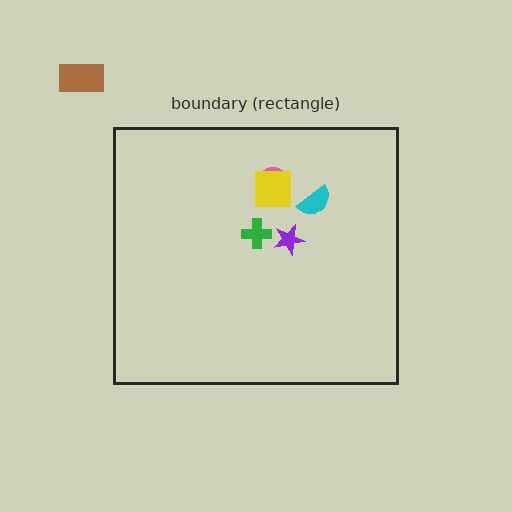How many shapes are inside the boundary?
5 inside, 1 outside.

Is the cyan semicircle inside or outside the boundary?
Inside.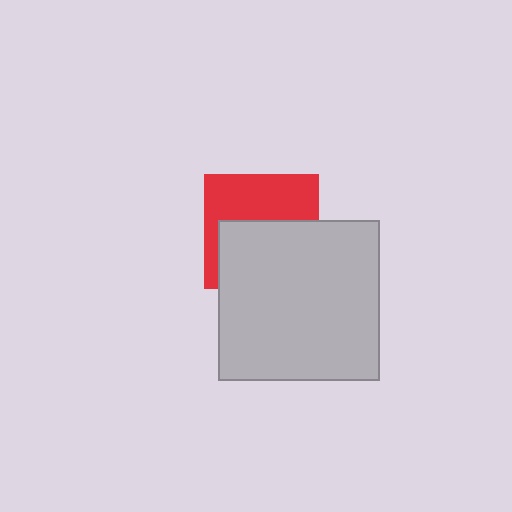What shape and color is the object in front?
The object in front is a light gray square.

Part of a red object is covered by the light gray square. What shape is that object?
It is a square.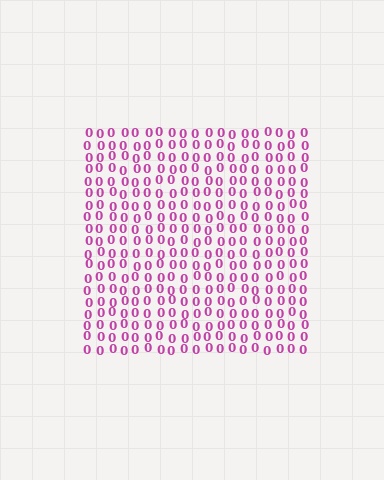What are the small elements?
The small elements are digit 0's.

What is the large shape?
The large shape is a square.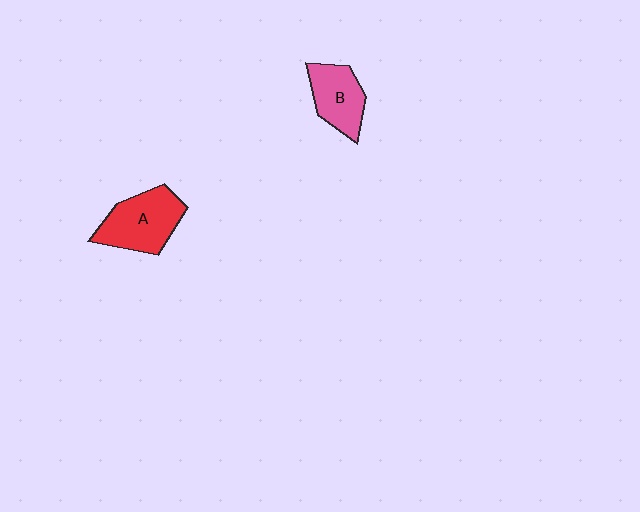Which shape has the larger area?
Shape A (red).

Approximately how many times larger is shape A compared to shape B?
Approximately 1.3 times.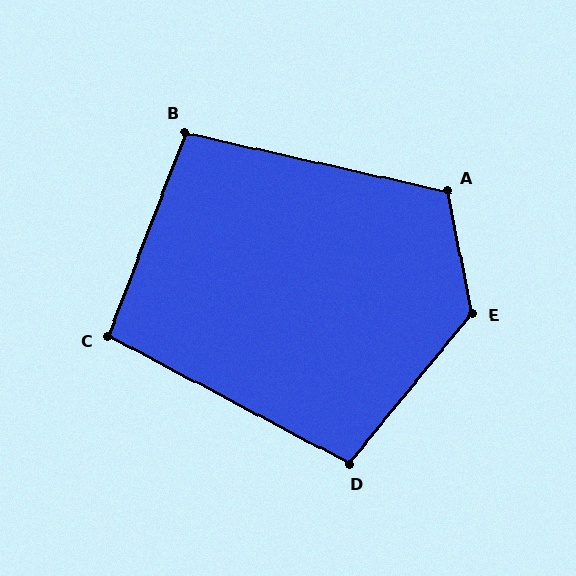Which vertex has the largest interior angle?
E, at approximately 129 degrees.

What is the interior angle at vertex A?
Approximately 114 degrees (obtuse).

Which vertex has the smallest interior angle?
C, at approximately 97 degrees.